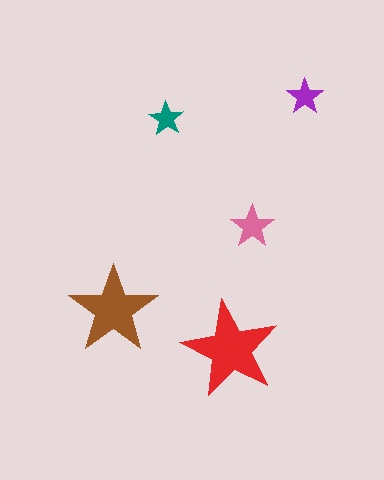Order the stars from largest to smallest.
the red one, the brown one, the pink one, the purple one, the teal one.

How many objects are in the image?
There are 5 objects in the image.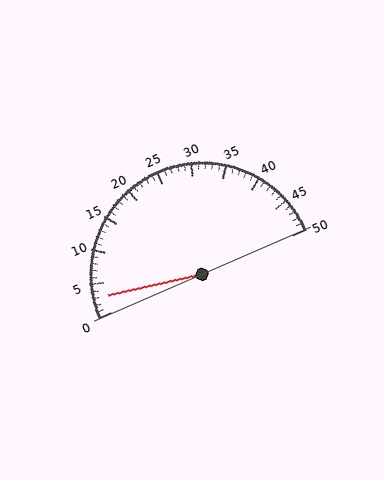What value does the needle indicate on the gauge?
The needle indicates approximately 3.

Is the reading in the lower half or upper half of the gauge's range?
The reading is in the lower half of the range (0 to 50).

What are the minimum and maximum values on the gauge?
The gauge ranges from 0 to 50.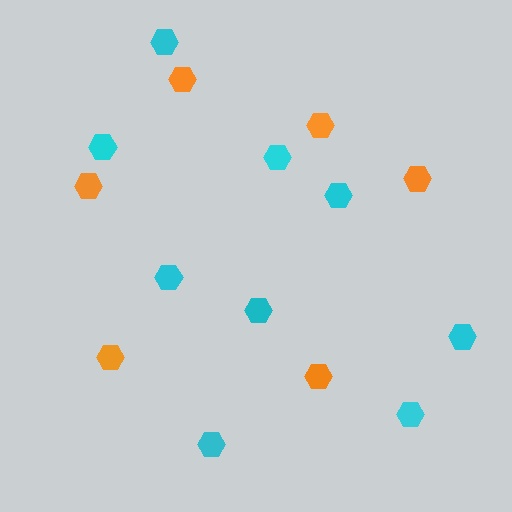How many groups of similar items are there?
There are 2 groups: one group of cyan hexagons (9) and one group of orange hexagons (6).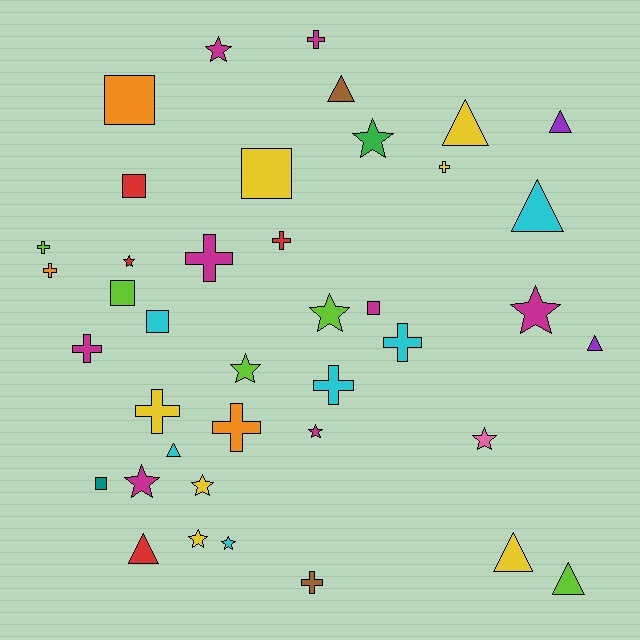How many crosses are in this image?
There are 12 crosses.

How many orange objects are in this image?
There are 3 orange objects.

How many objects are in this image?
There are 40 objects.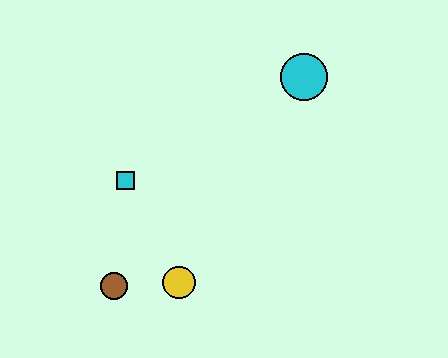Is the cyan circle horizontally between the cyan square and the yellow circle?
No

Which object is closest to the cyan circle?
The cyan square is closest to the cyan circle.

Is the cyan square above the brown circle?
Yes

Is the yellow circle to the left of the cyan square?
No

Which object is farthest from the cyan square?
The cyan circle is farthest from the cyan square.